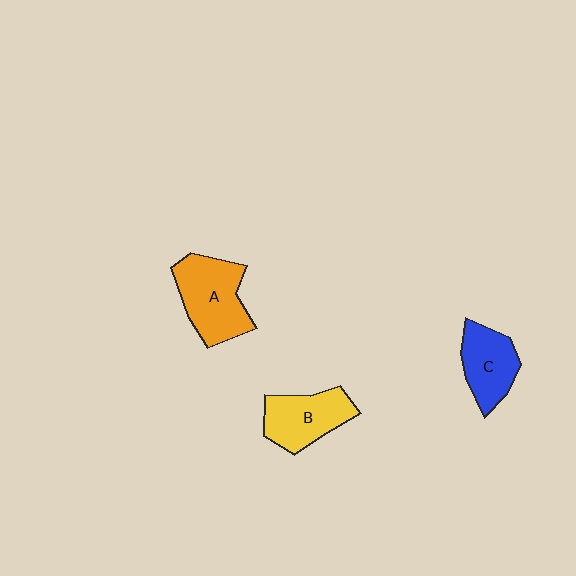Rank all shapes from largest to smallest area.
From largest to smallest: A (orange), B (yellow), C (blue).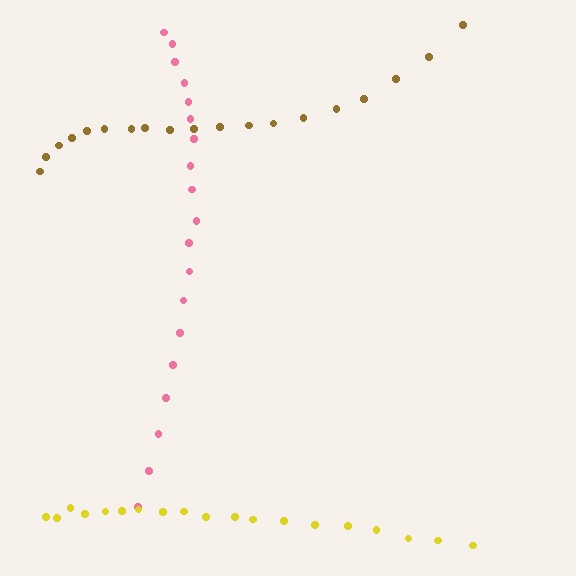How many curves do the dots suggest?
There are 3 distinct paths.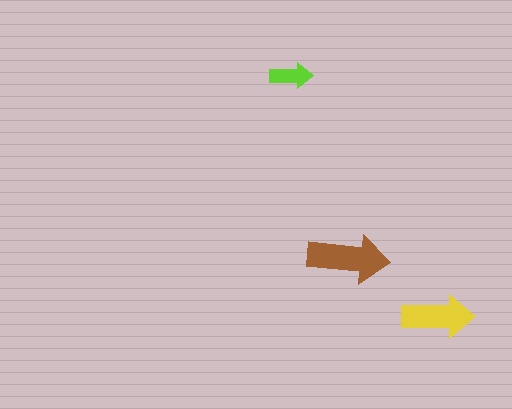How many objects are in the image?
There are 3 objects in the image.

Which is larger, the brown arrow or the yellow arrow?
The brown one.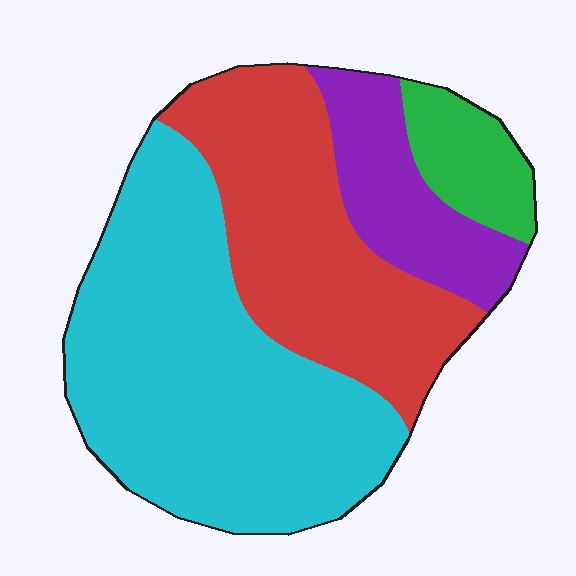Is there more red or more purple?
Red.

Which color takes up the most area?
Cyan, at roughly 45%.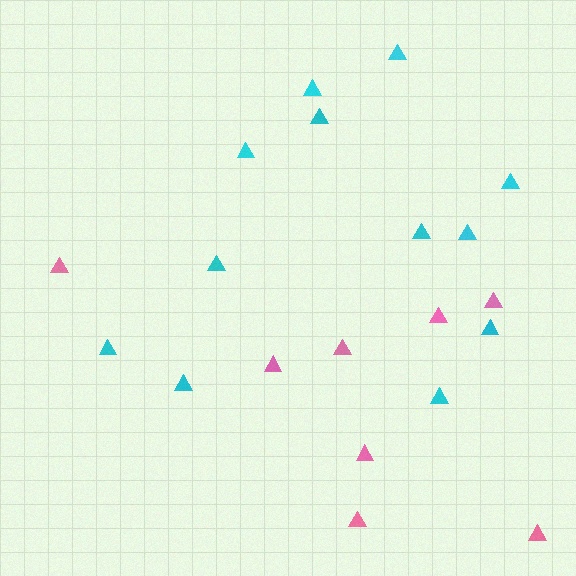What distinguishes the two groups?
There are 2 groups: one group of pink triangles (8) and one group of cyan triangles (12).